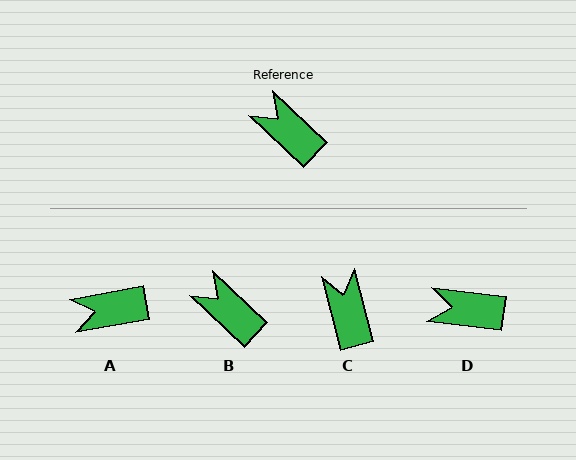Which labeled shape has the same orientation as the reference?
B.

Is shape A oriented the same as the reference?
No, it is off by about 54 degrees.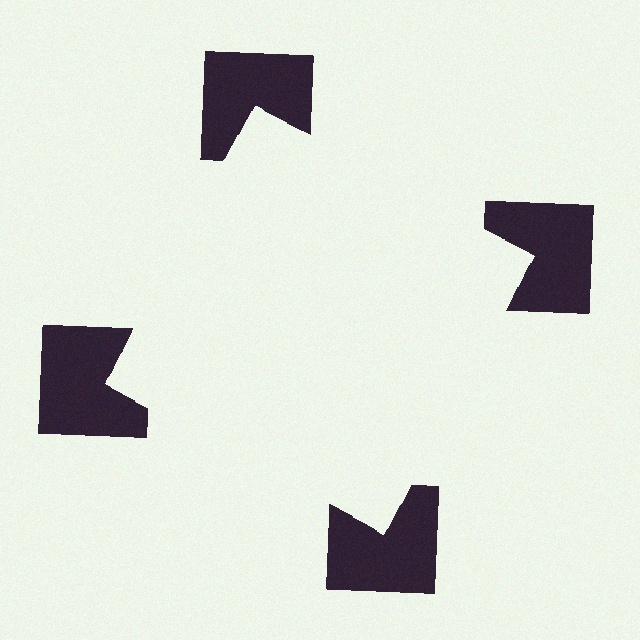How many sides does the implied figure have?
4 sides.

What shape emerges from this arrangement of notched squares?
An illusory square — its edges are inferred from the aligned wedge cuts in the notched squares, not physically drawn.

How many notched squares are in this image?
There are 4 — one at each vertex of the illusory square.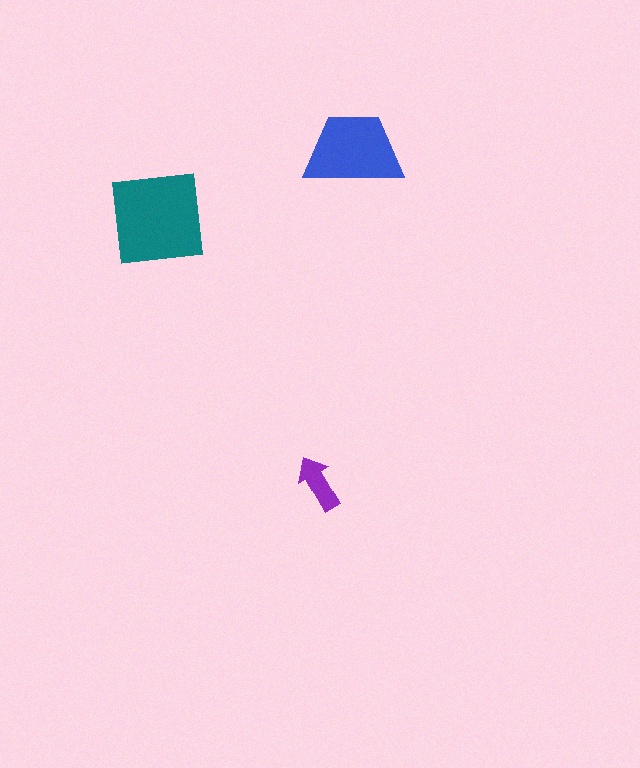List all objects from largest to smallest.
The teal square, the blue trapezoid, the purple arrow.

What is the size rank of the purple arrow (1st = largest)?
3rd.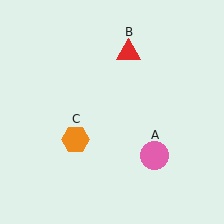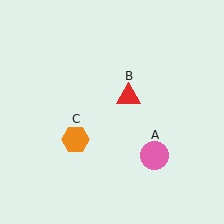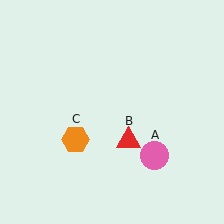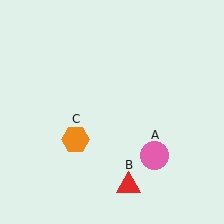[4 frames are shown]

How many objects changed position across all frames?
1 object changed position: red triangle (object B).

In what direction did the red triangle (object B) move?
The red triangle (object B) moved down.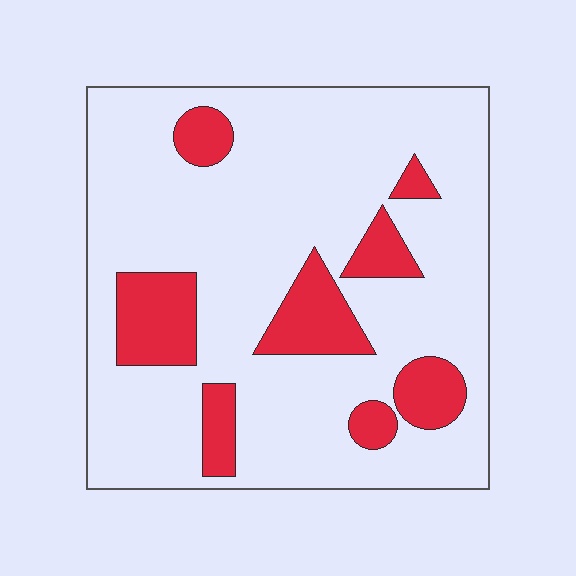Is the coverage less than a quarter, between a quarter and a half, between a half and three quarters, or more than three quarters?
Less than a quarter.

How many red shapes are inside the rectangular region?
8.